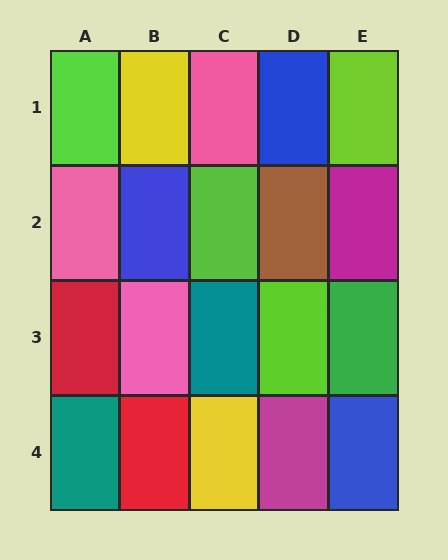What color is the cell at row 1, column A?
Lime.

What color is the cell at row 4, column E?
Blue.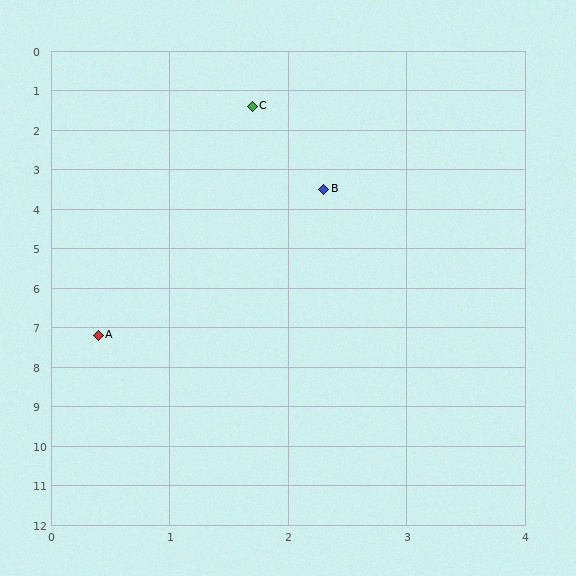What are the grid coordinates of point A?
Point A is at approximately (0.4, 7.2).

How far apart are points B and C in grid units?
Points B and C are about 2.2 grid units apart.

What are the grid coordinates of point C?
Point C is at approximately (1.7, 1.4).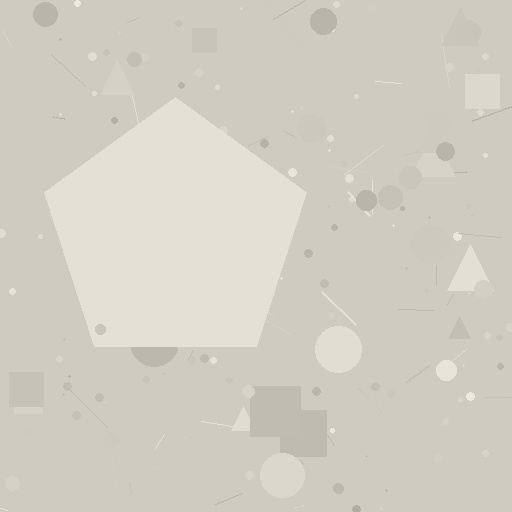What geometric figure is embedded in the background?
A pentagon is embedded in the background.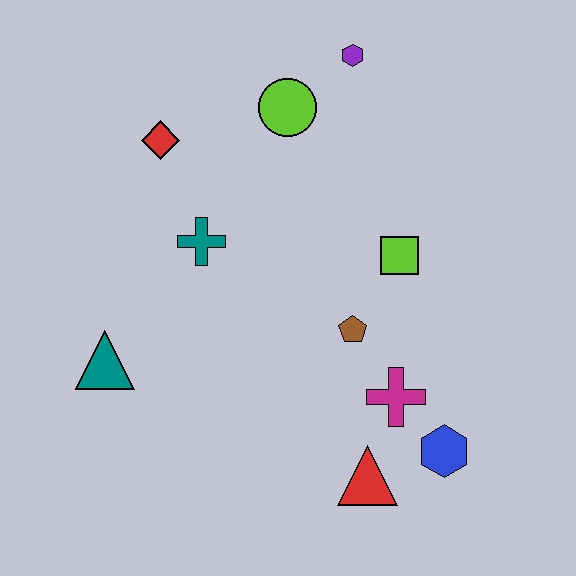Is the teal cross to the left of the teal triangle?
No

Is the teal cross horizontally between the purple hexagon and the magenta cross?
No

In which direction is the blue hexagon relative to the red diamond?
The blue hexagon is below the red diamond.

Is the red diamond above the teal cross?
Yes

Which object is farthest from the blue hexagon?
The red diamond is farthest from the blue hexagon.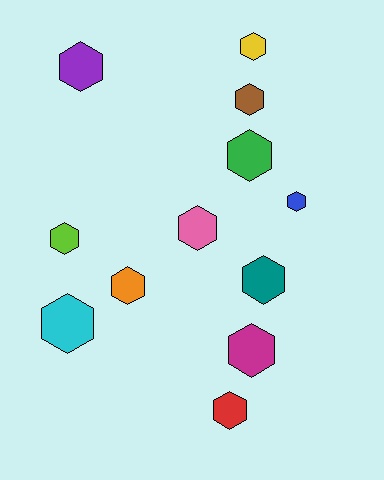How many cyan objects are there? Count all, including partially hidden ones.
There is 1 cyan object.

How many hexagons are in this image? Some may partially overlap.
There are 12 hexagons.